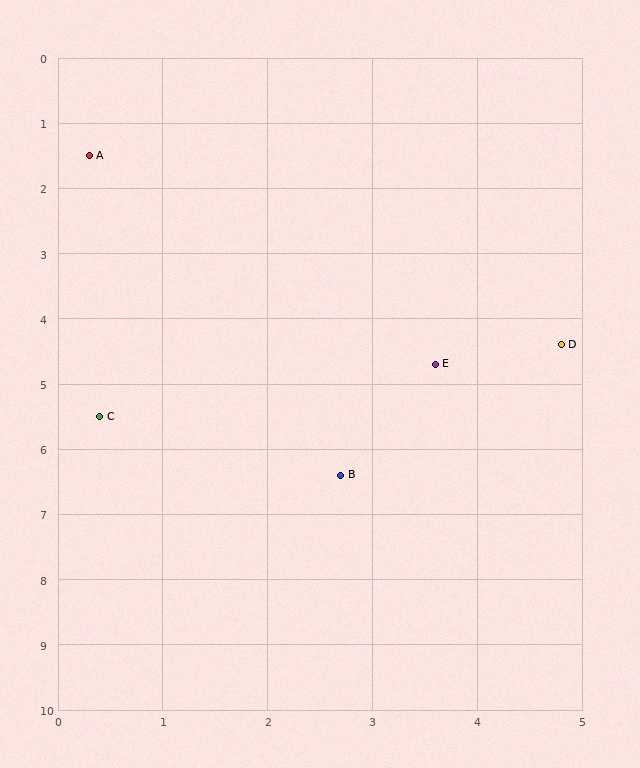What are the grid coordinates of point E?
Point E is at approximately (3.6, 4.7).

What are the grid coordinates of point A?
Point A is at approximately (0.3, 1.5).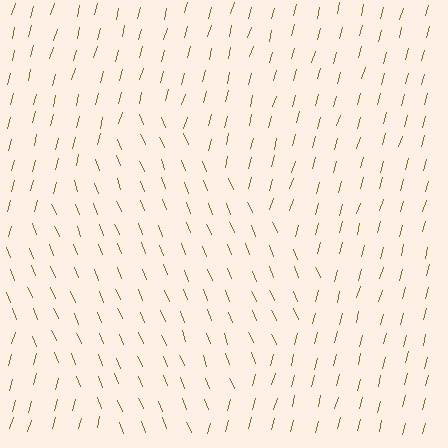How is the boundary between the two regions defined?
The boundary is defined purely by a change in line orientation (approximately 38 degrees difference). All lines are the same color and thickness.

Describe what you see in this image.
The image is filled with small brown line segments. A diamond region in the image has lines oriented differently from the surrounding lines, creating a visible texture boundary.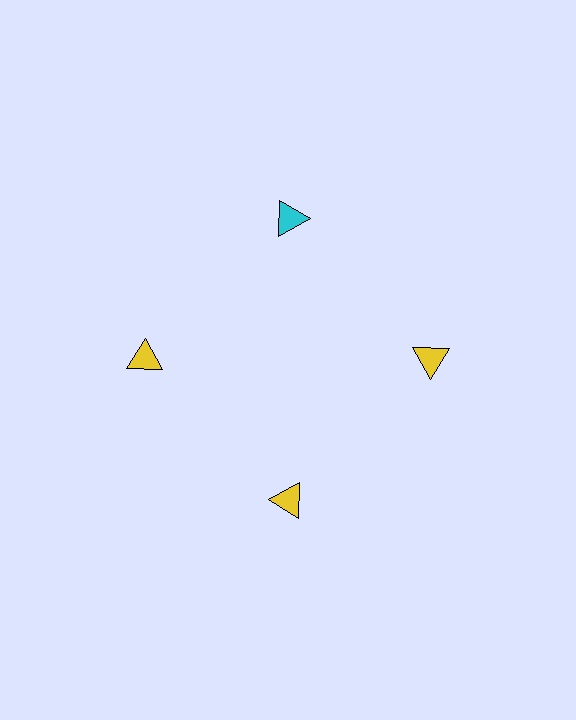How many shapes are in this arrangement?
There are 4 shapes arranged in a ring pattern.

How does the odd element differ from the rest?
It has a different color: cyan instead of yellow.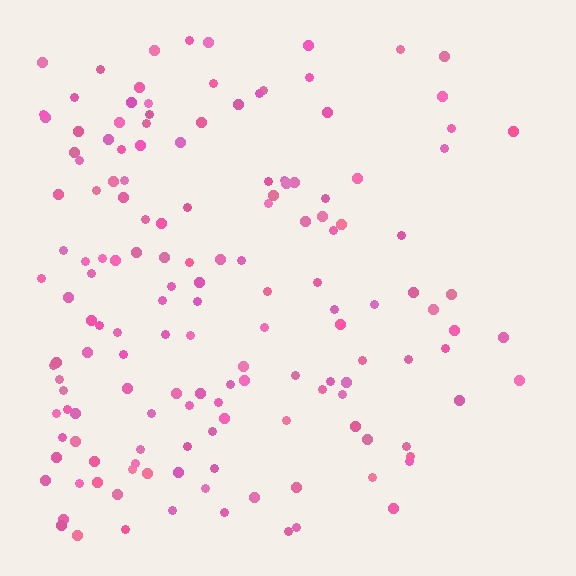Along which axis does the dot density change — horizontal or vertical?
Horizontal.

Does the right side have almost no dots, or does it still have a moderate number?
Still a moderate number, just noticeably fewer than the left.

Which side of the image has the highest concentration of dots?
The left.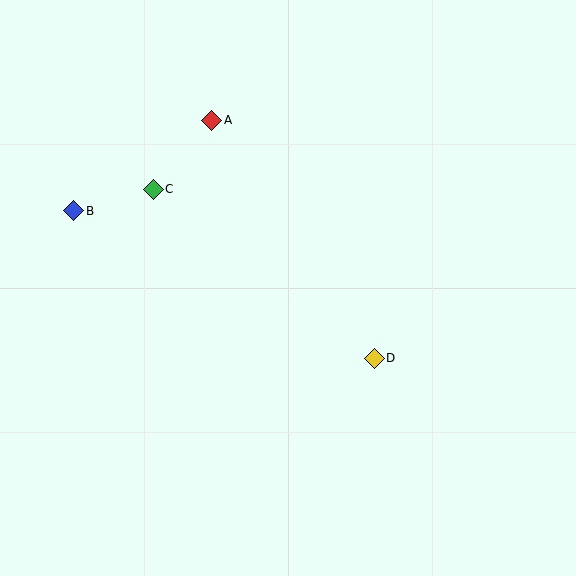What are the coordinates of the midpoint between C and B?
The midpoint between C and B is at (113, 200).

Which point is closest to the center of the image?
Point D at (374, 358) is closest to the center.